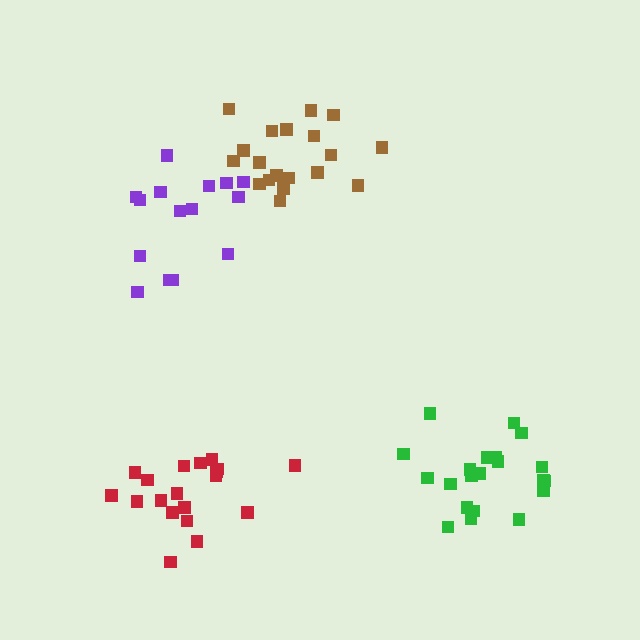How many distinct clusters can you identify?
There are 4 distinct clusters.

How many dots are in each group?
Group 1: 19 dots, Group 2: 15 dots, Group 3: 19 dots, Group 4: 21 dots (74 total).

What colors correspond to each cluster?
The clusters are colored: red, purple, brown, green.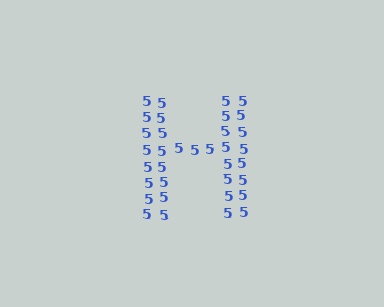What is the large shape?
The large shape is the letter H.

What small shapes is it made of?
It is made of small digit 5's.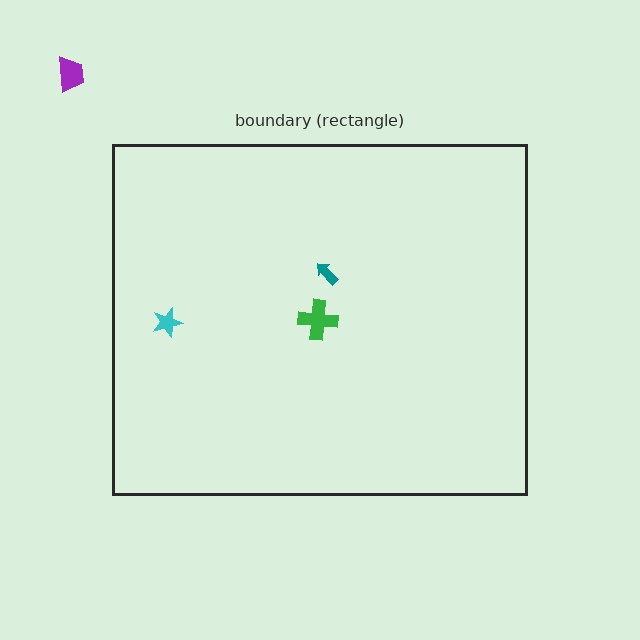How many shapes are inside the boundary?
3 inside, 1 outside.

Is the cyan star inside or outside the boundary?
Inside.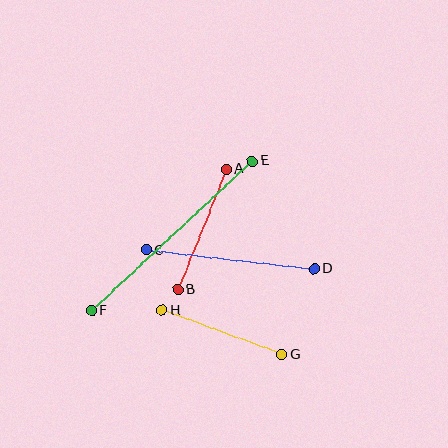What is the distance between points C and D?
The distance is approximately 169 pixels.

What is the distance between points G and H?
The distance is approximately 128 pixels.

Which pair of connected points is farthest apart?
Points E and F are farthest apart.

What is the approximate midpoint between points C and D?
The midpoint is at approximately (230, 259) pixels.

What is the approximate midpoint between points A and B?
The midpoint is at approximately (202, 229) pixels.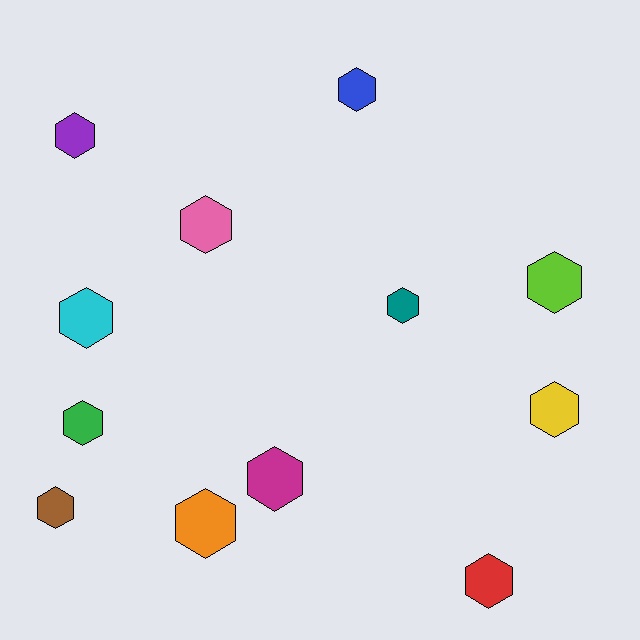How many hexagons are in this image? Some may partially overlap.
There are 12 hexagons.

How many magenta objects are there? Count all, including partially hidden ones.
There is 1 magenta object.